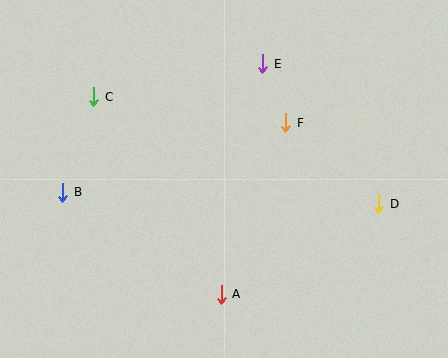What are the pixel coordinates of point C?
Point C is at (94, 97).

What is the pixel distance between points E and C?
The distance between E and C is 172 pixels.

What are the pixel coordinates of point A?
Point A is at (221, 294).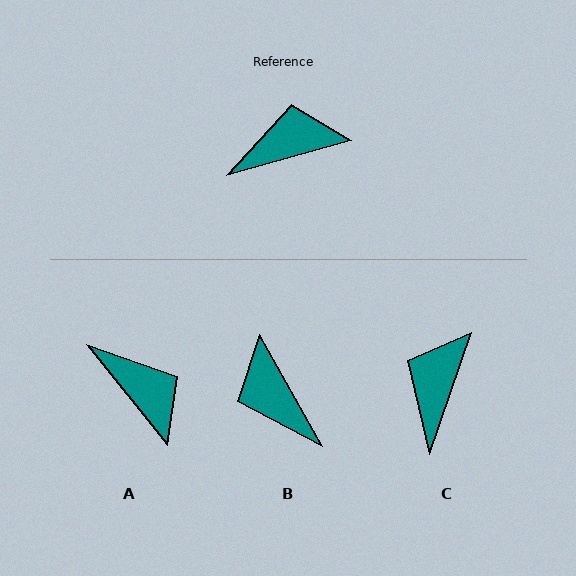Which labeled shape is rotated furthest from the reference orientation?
B, about 104 degrees away.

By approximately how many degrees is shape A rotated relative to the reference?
Approximately 67 degrees clockwise.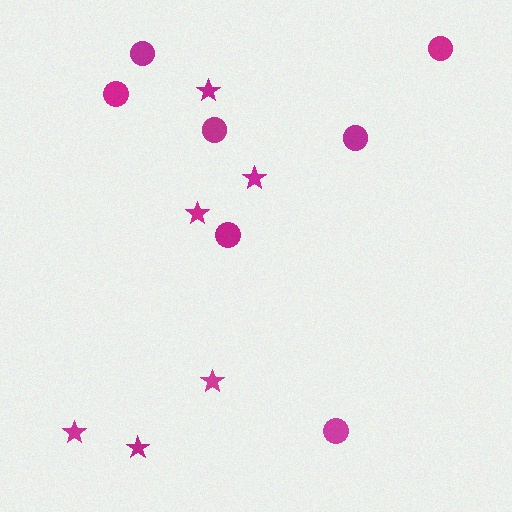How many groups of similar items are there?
There are 2 groups: one group of stars (6) and one group of circles (7).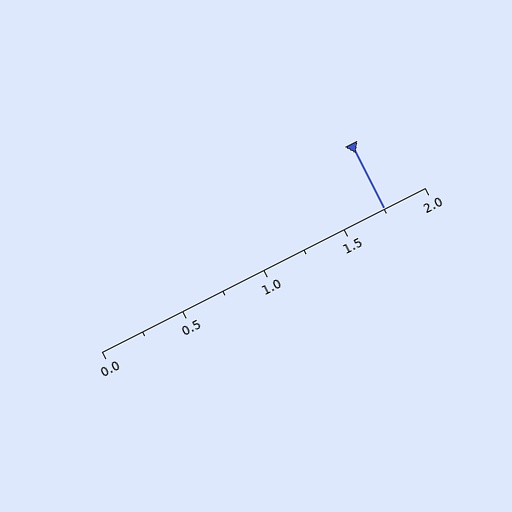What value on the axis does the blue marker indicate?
The marker indicates approximately 1.75.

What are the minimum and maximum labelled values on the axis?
The axis runs from 0.0 to 2.0.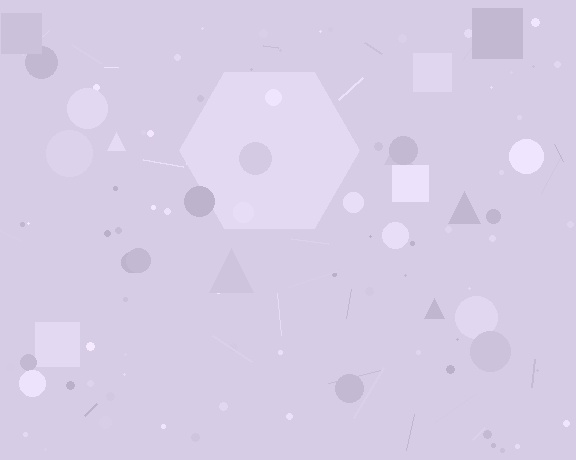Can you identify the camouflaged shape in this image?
The camouflaged shape is a hexagon.